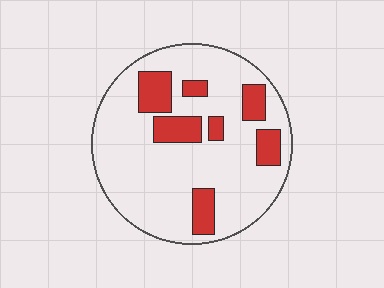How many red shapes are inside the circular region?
7.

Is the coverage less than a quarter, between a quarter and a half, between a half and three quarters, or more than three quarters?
Less than a quarter.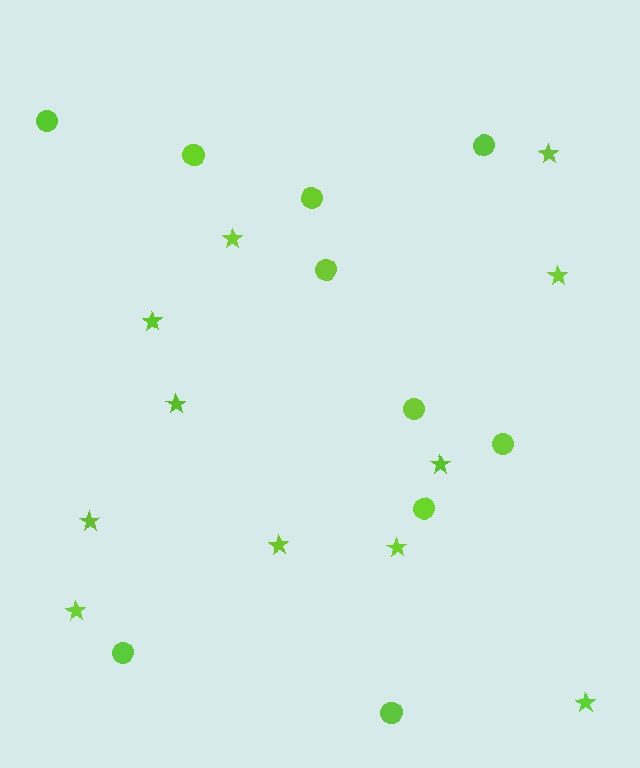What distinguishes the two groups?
There are 2 groups: one group of circles (10) and one group of stars (11).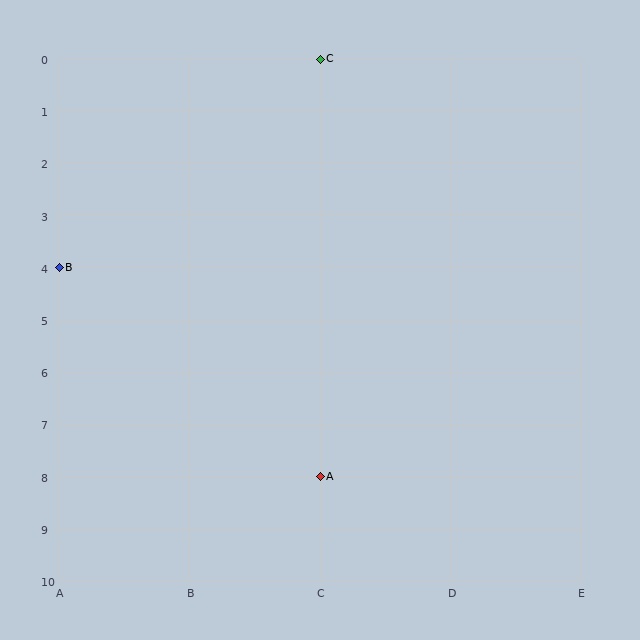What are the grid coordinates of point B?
Point B is at grid coordinates (A, 4).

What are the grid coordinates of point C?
Point C is at grid coordinates (C, 0).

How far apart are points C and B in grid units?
Points C and B are 2 columns and 4 rows apart (about 4.5 grid units diagonally).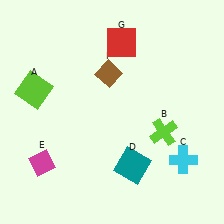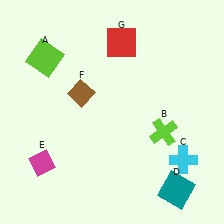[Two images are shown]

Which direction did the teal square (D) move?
The teal square (D) moved right.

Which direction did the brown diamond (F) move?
The brown diamond (F) moved left.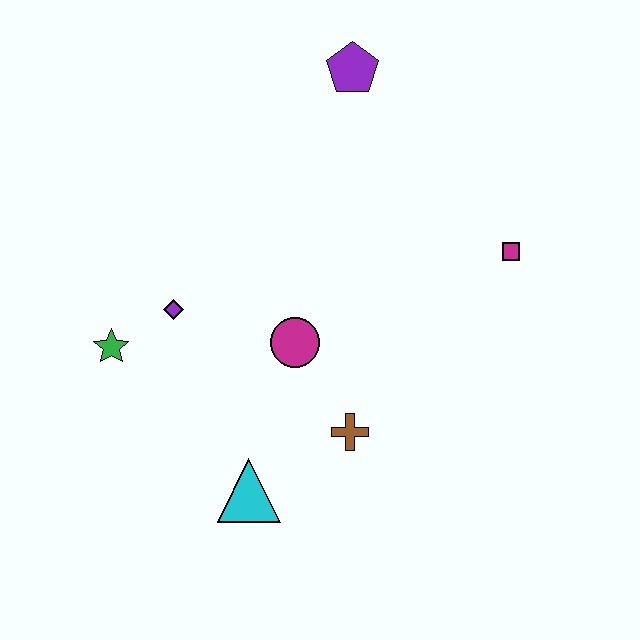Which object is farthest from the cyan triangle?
The purple pentagon is farthest from the cyan triangle.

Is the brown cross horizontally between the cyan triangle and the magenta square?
Yes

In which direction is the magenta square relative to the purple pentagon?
The magenta square is below the purple pentagon.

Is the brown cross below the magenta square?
Yes